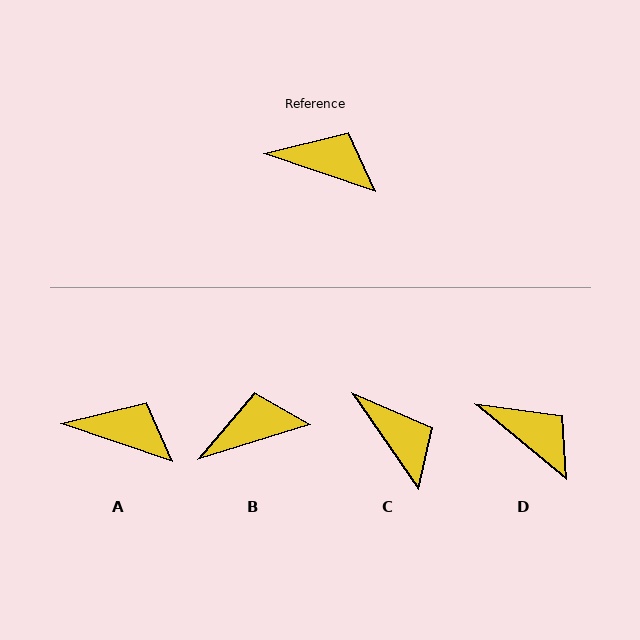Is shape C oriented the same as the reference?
No, it is off by about 37 degrees.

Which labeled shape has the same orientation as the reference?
A.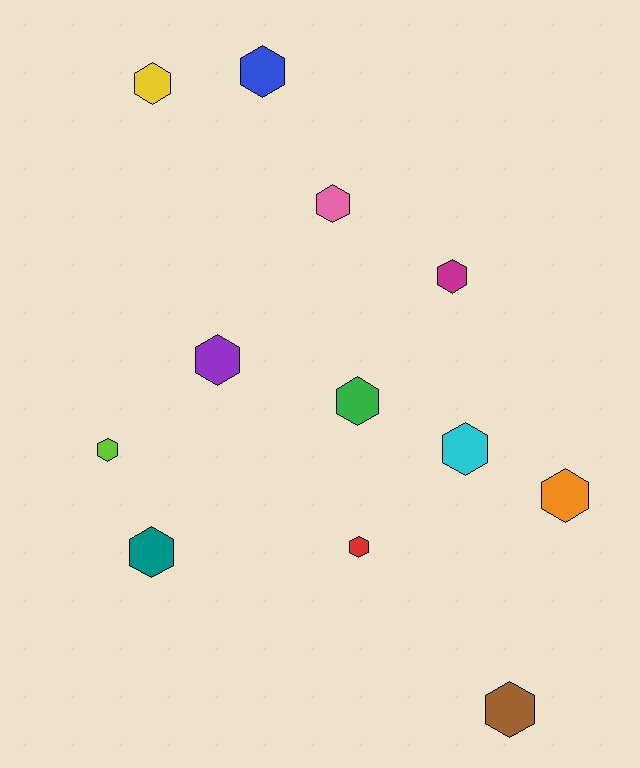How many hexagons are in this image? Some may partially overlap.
There are 12 hexagons.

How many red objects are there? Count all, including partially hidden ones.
There is 1 red object.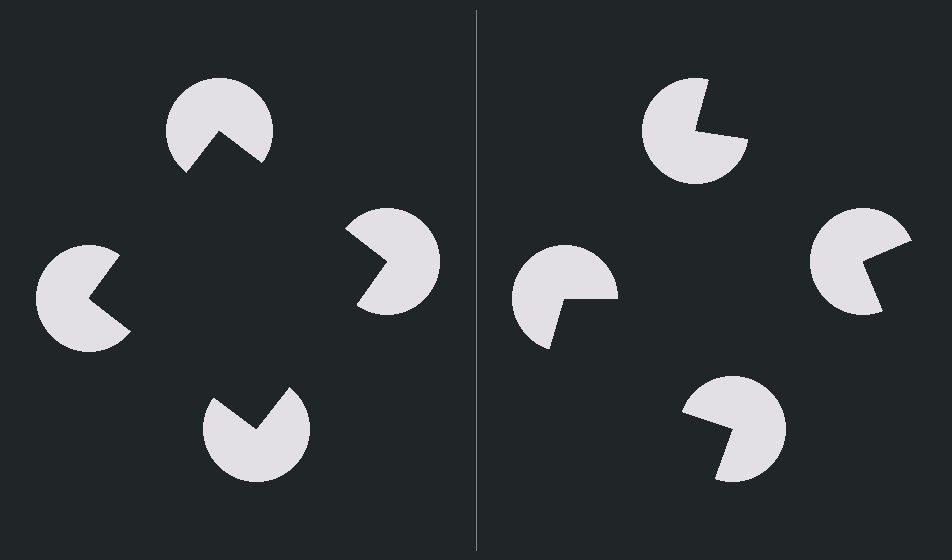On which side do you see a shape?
An illusory square appears on the left side. On the right side the wedge cuts are rotated, so no coherent shape forms.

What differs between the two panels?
The pac-man discs are positioned identically on both sides; only the wedge orientations differ. On the left they align to a square; on the right they are misaligned.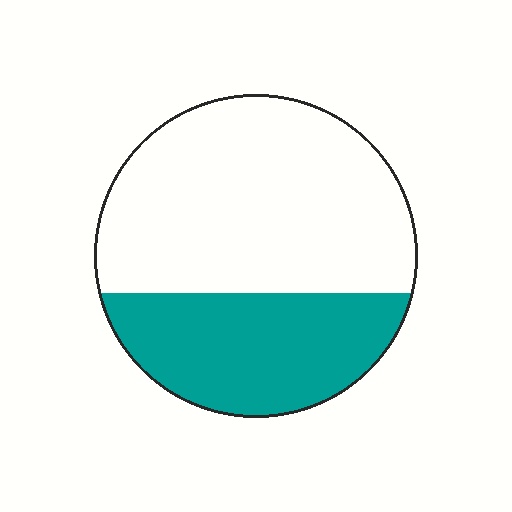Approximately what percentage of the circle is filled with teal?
Approximately 35%.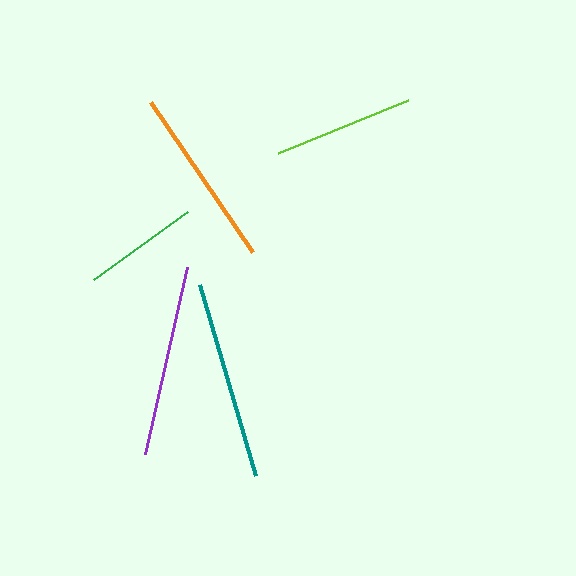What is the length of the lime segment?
The lime segment is approximately 140 pixels long.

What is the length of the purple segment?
The purple segment is approximately 192 pixels long.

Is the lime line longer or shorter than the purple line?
The purple line is longer than the lime line.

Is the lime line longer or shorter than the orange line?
The orange line is longer than the lime line.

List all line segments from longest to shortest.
From longest to shortest: teal, purple, orange, lime, green.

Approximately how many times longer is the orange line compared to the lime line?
The orange line is approximately 1.3 times the length of the lime line.